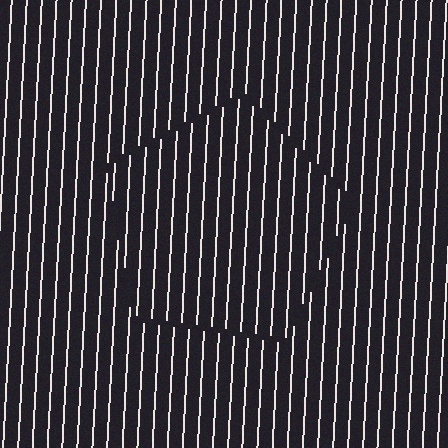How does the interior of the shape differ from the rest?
The interior of the shape contains the same grating, shifted by half a period — the contour is defined by the phase discontinuity where line-ends from the inner and outer gratings abut.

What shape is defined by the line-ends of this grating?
An illusory pentagon. The interior of the shape contains the same grating, shifted by half a period — the contour is defined by the phase discontinuity where line-ends from the inner and outer gratings abut.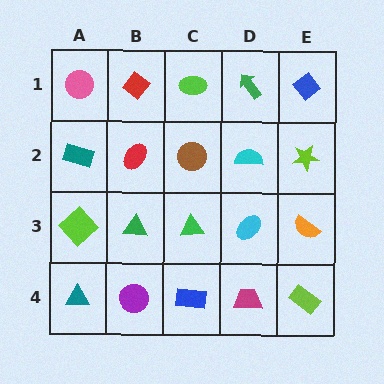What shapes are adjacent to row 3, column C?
A brown circle (row 2, column C), a blue rectangle (row 4, column C), a green triangle (row 3, column B), a cyan ellipse (row 3, column D).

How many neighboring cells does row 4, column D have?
3.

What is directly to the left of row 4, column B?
A teal triangle.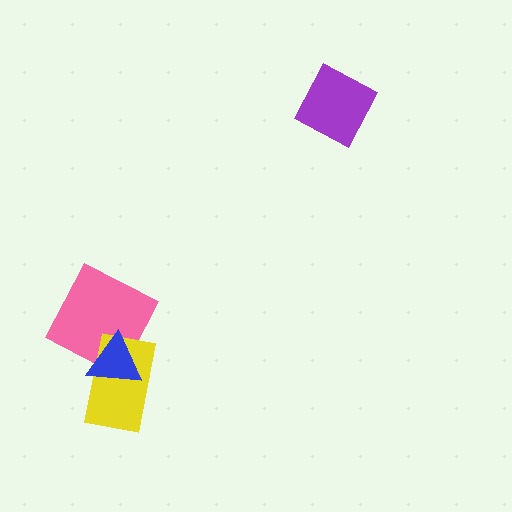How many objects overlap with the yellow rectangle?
2 objects overlap with the yellow rectangle.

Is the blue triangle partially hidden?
No, no other shape covers it.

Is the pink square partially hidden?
Yes, it is partially covered by another shape.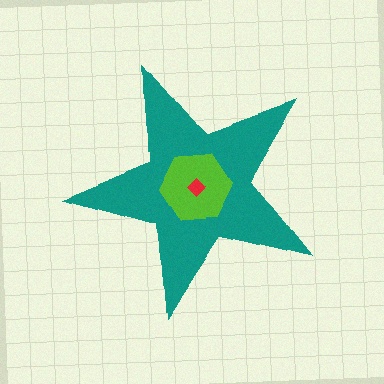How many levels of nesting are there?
3.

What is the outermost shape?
The teal star.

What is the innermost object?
The red diamond.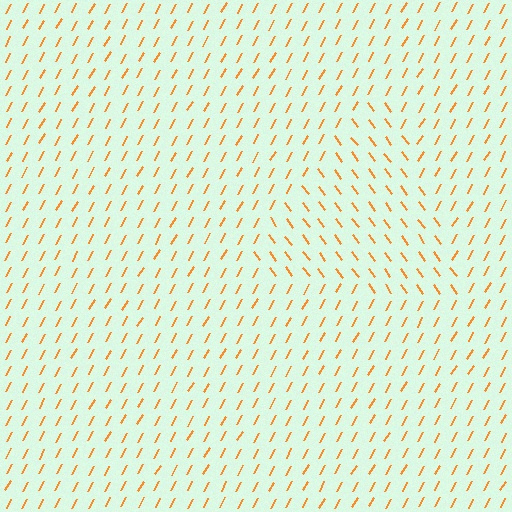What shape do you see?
I see a triangle.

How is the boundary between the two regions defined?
The boundary is defined purely by a change in line orientation (approximately 66 degrees difference). All lines are the same color and thickness.